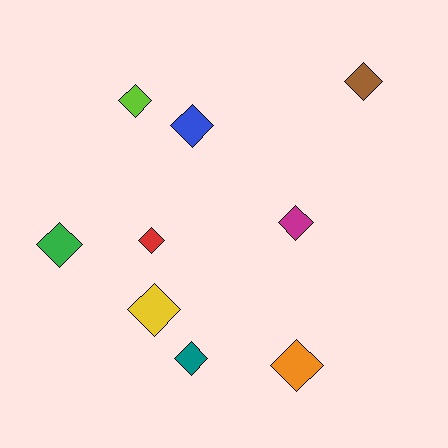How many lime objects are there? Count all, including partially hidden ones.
There is 1 lime object.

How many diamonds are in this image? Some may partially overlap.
There are 9 diamonds.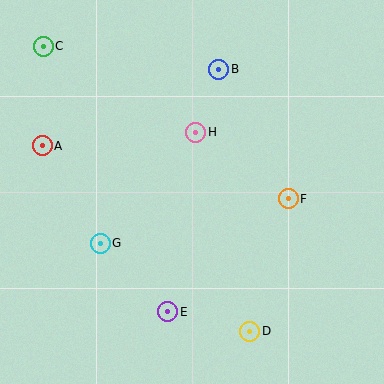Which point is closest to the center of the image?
Point H at (196, 132) is closest to the center.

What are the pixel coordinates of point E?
Point E is at (168, 312).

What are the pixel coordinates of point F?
Point F is at (288, 199).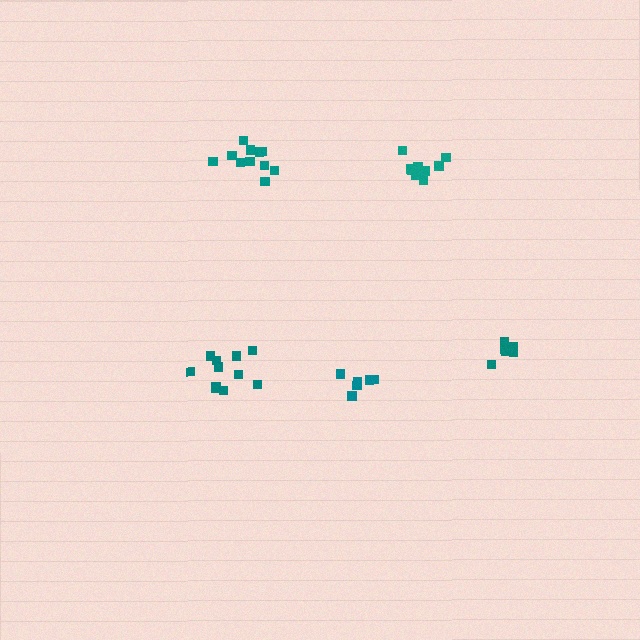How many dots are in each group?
Group 1: 6 dots, Group 2: 11 dots, Group 3: 9 dots, Group 4: 11 dots, Group 5: 6 dots (43 total).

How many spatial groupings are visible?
There are 5 spatial groupings.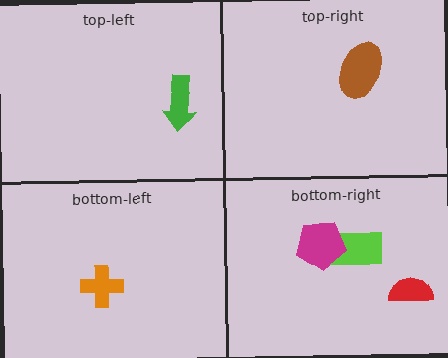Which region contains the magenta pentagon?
The bottom-right region.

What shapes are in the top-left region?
The green arrow.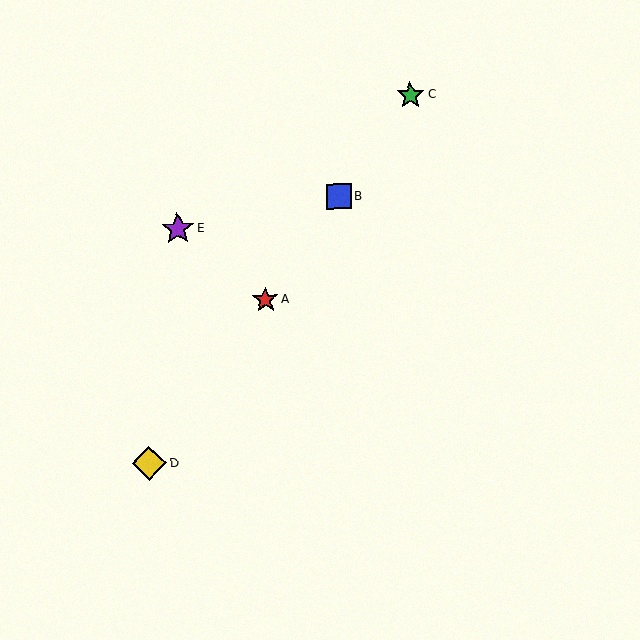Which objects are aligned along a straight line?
Objects A, B, C, D are aligned along a straight line.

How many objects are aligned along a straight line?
4 objects (A, B, C, D) are aligned along a straight line.